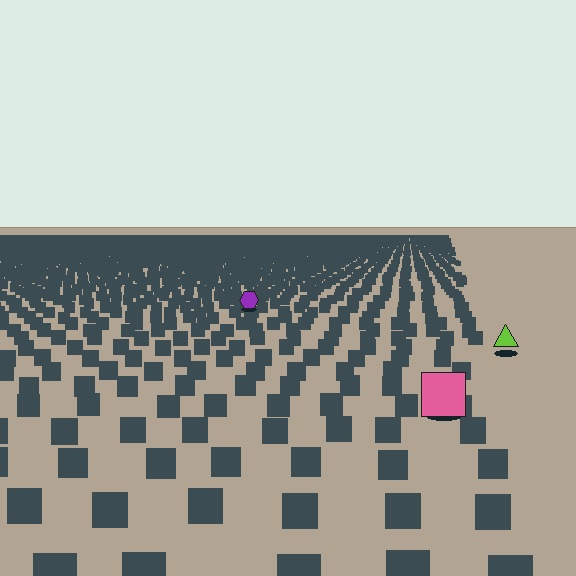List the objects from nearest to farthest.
From nearest to farthest: the pink square, the lime triangle, the purple hexagon.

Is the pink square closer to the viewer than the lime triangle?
Yes. The pink square is closer — you can tell from the texture gradient: the ground texture is coarser near it.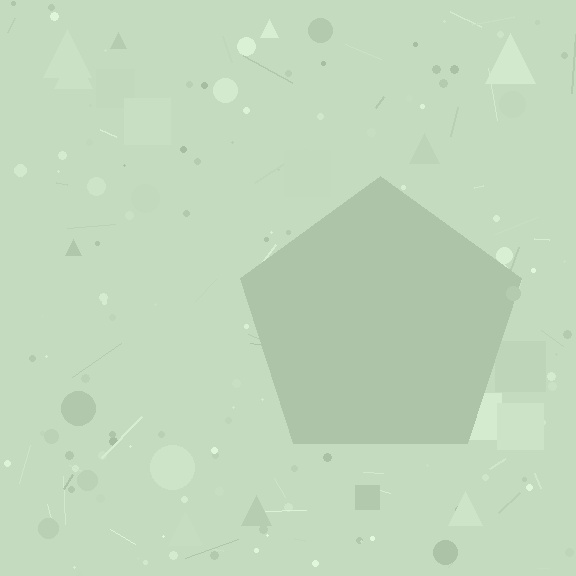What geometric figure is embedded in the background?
A pentagon is embedded in the background.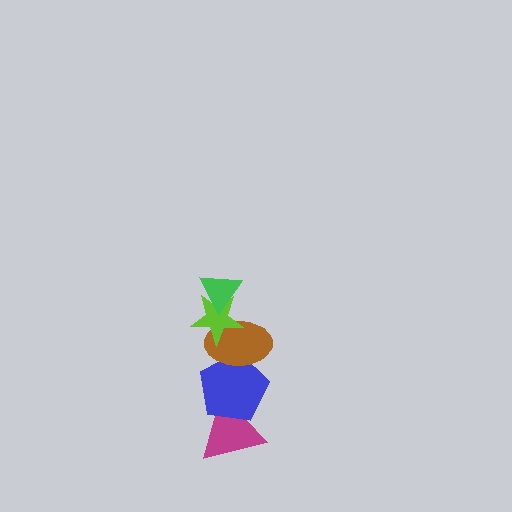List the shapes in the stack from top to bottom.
From top to bottom: the green triangle, the lime star, the brown ellipse, the blue pentagon, the magenta triangle.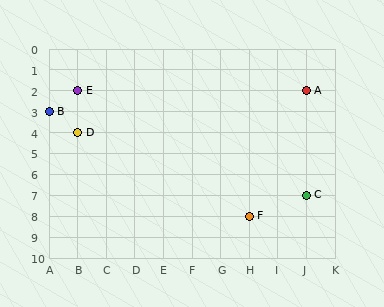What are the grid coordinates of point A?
Point A is at grid coordinates (J, 2).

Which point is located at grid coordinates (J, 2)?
Point A is at (J, 2).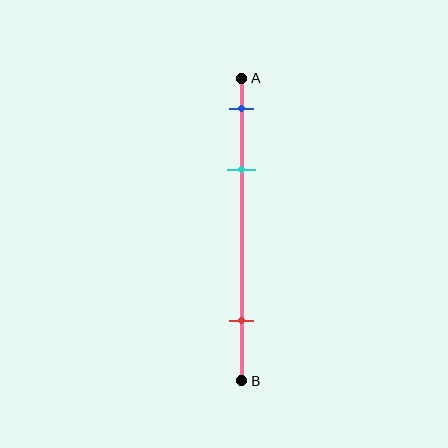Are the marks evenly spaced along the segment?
No, the marks are not evenly spaced.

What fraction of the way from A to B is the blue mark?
The blue mark is approximately 10% (0.1) of the way from A to B.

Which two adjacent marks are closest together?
The blue and cyan marks are the closest adjacent pair.